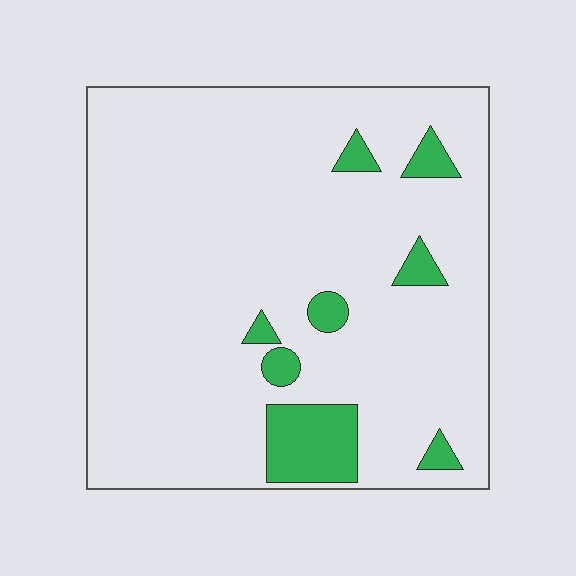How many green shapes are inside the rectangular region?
8.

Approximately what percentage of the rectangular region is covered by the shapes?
Approximately 10%.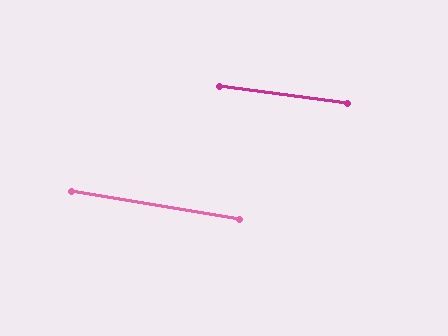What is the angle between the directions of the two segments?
Approximately 2 degrees.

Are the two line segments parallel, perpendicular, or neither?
Parallel — their directions differ by only 1.9°.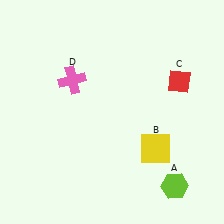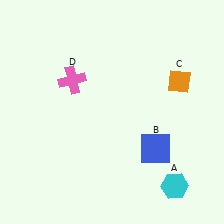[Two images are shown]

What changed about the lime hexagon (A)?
In Image 1, A is lime. In Image 2, it changed to cyan.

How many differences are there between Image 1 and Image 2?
There are 3 differences between the two images.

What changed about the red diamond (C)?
In Image 1, C is red. In Image 2, it changed to orange.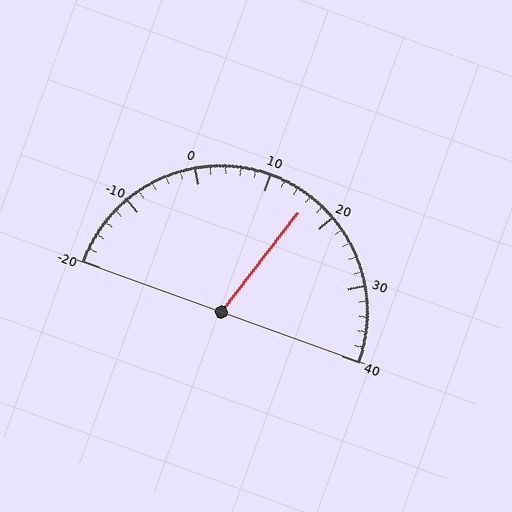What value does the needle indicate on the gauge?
The needle indicates approximately 16.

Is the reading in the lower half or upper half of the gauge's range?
The reading is in the upper half of the range (-20 to 40).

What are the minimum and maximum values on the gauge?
The gauge ranges from -20 to 40.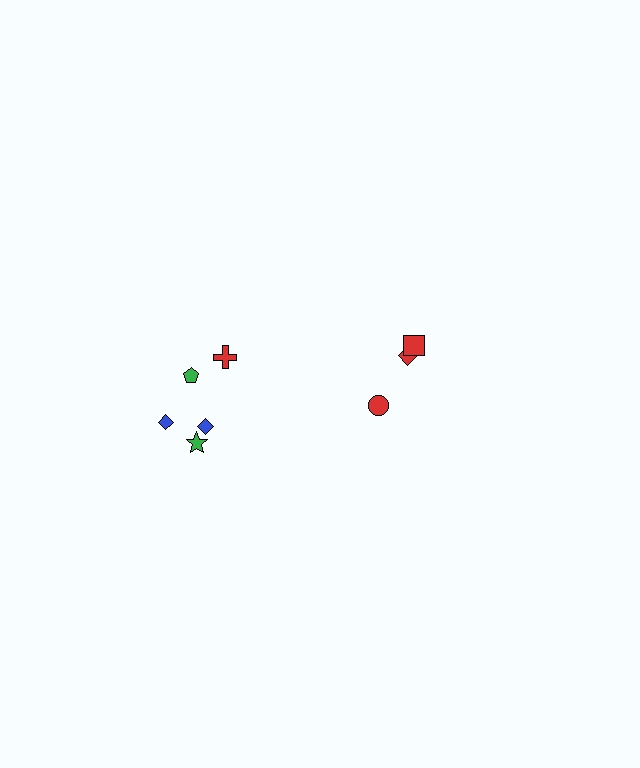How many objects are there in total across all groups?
There are 8 objects.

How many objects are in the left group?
There are 5 objects.